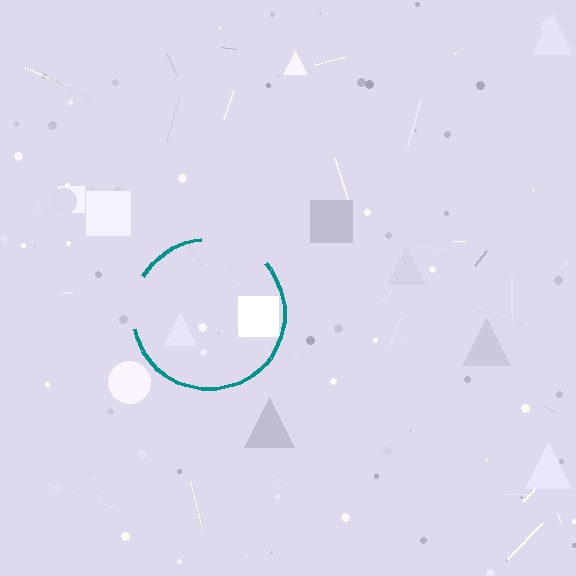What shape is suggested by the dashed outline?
The dashed outline suggests a circle.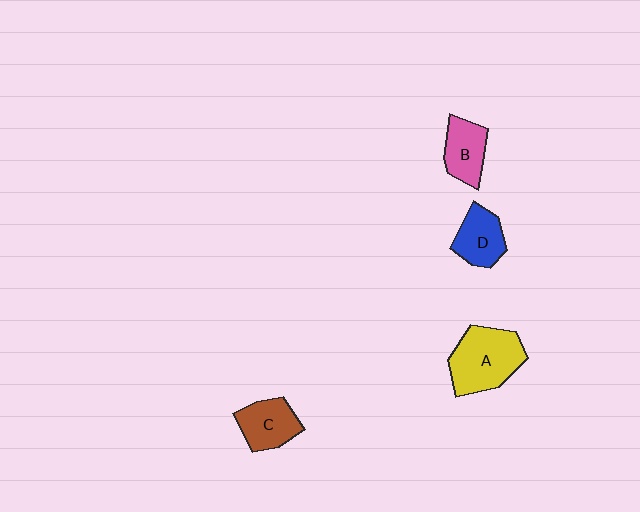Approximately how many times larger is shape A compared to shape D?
Approximately 1.7 times.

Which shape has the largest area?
Shape A (yellow).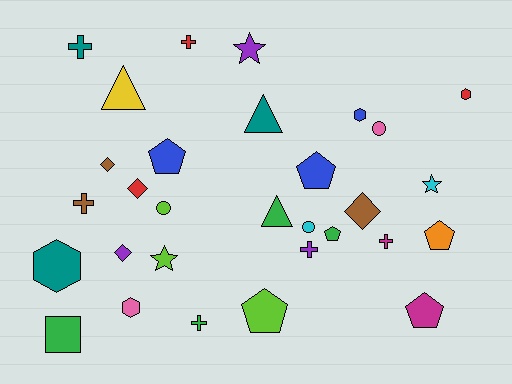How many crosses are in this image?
There are 6 crosses.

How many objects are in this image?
There are 30 objects.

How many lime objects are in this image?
There are 3 lime objects.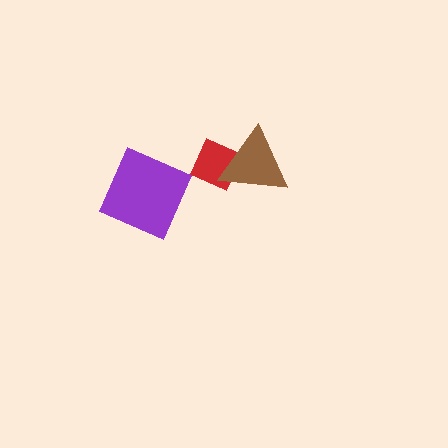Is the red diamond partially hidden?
Yes, it is partially covered by another shape.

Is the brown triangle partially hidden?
No, no other shape covers it.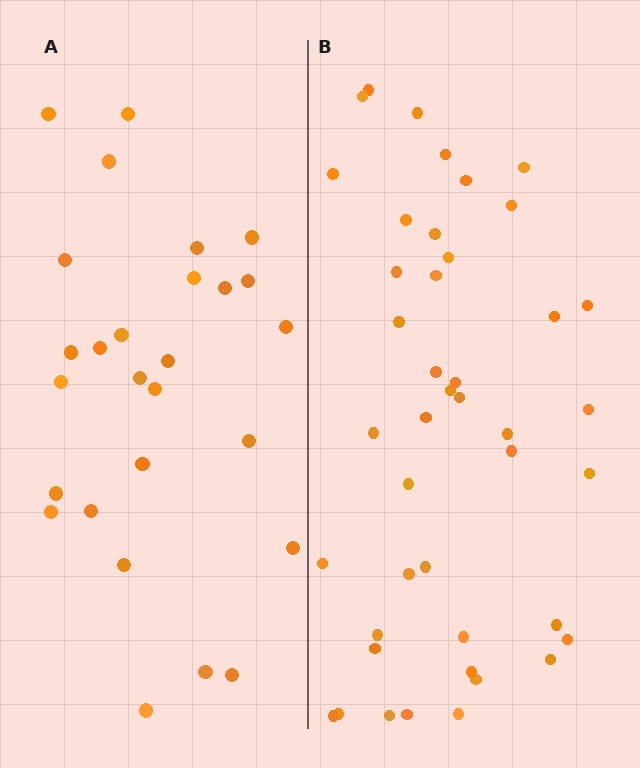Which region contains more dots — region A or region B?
Region B (the right region) has more dots.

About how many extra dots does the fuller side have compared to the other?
Region B has approximately 15 more dots than region A.